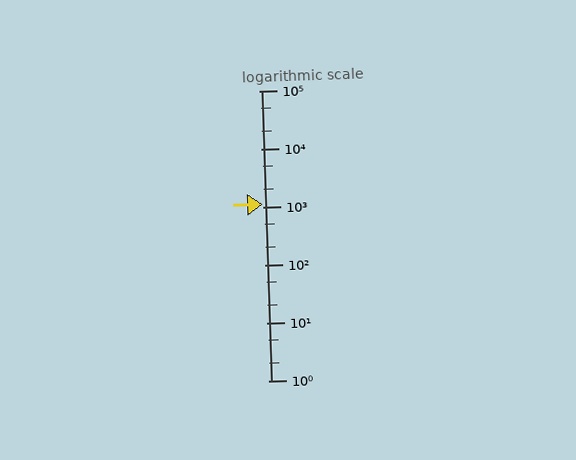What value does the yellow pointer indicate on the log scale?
The pointer indicates approximately 1100.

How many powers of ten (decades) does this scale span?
The scale spans 5 decades, from 1 to 100000.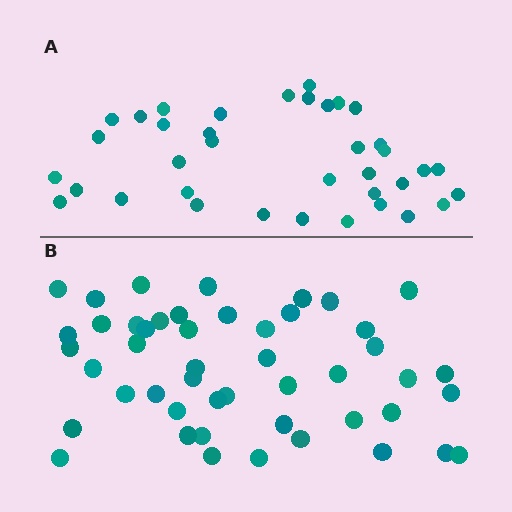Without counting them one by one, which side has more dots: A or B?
Region B (the bottom region) has more dots.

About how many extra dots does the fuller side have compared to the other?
Region B has roughly 12 or so more dots than region A.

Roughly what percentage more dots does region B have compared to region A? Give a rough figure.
About 30% more.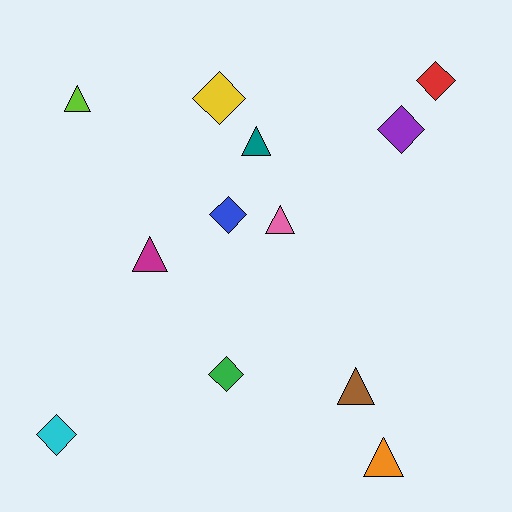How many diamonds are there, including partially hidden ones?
There are 6 diamonds.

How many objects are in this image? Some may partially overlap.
There are 12 objects.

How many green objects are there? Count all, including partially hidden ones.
There is 1 green object.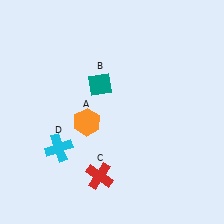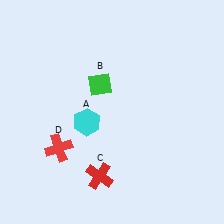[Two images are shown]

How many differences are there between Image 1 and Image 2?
There are 3 differences between the two images.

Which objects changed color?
A changed from orange to cyan. B changed from teal to green. D changed from cyan to red.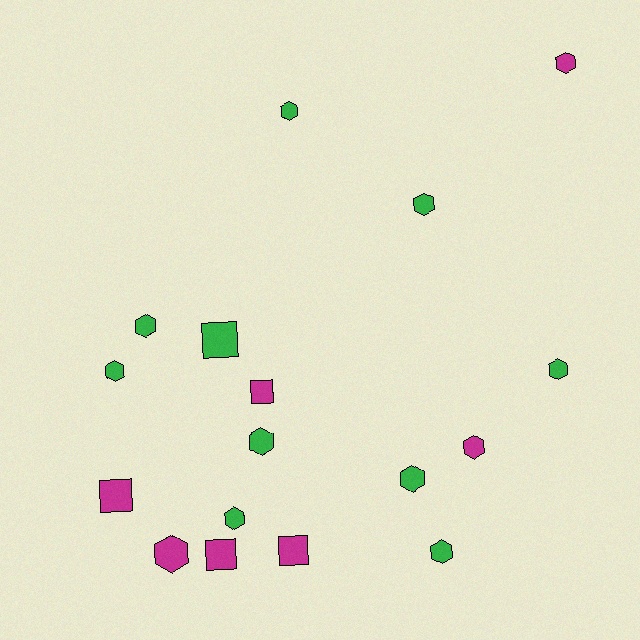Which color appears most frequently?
Green, with 10 objects.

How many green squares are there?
There is 1 green square.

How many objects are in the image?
There are 17 objects.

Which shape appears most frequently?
Hexagon, with 12 objects.